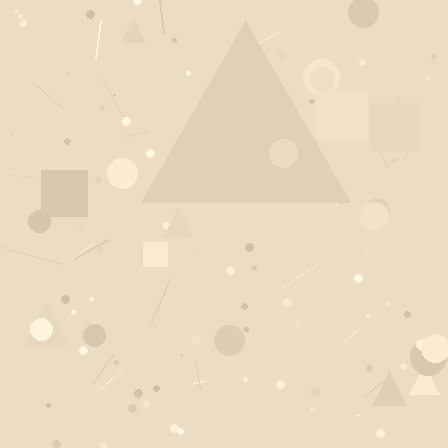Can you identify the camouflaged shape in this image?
The camouflaged shape is a triangle.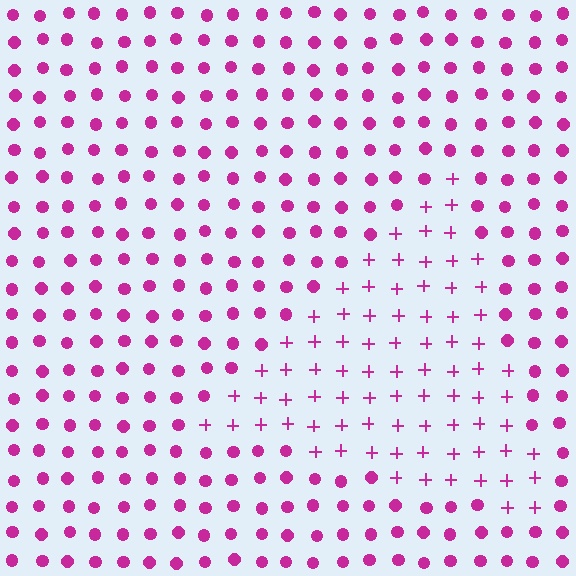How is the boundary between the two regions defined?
The boundary is defined by a change in element shape: plus signs inside vs. circles outside. All elements share the same color and spacing.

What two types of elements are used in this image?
The image uses plus signs inside the triangle region and circles outside it.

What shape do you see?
I see a triangle.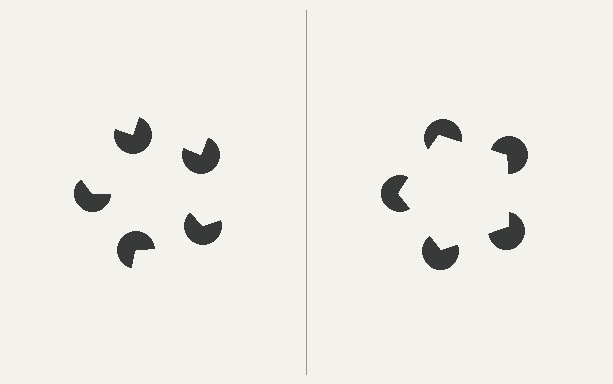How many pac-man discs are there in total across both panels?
10 — 5 on each side.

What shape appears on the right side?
An illusory pentagon.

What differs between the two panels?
The pac-man discs are positioned identically on both sides; only the wedge orientations differ. On the right they align to a pentagon; on the left they are misaligned.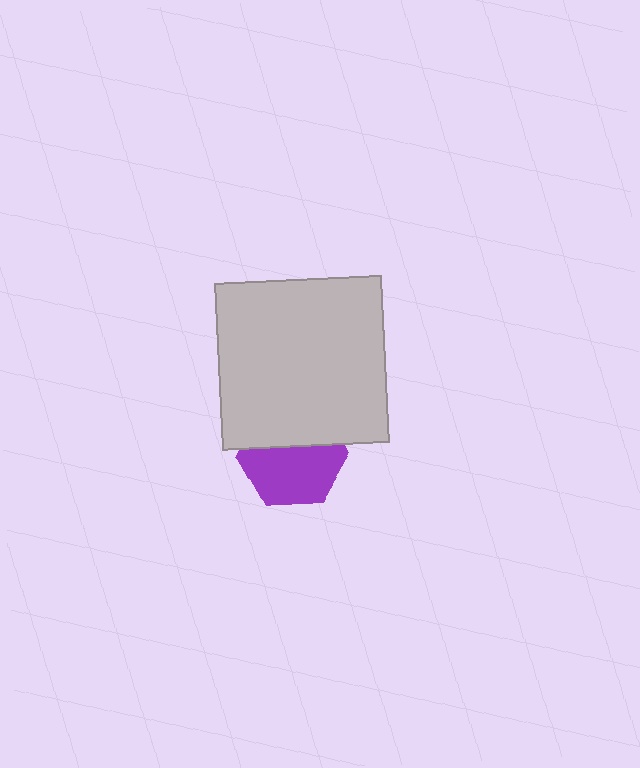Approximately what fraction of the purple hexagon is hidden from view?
Roughly 40% of the purple hexagon is hidden behind the light gray square.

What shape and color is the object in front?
The object in front is a light gray square.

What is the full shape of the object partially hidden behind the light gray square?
The partially hidden object is a purple hexagon.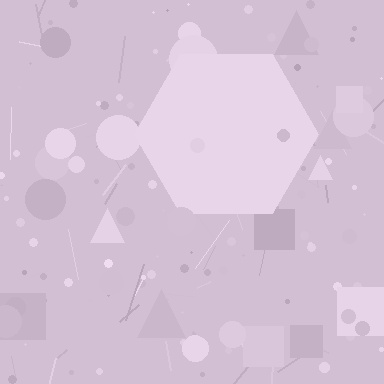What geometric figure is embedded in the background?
A hexagon is embedded in the background.